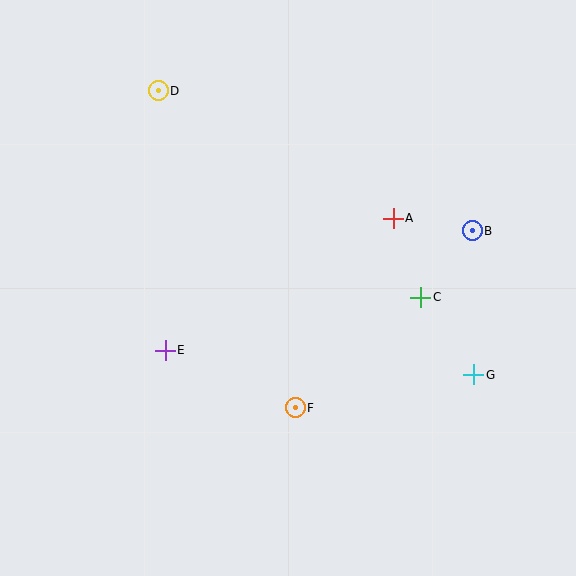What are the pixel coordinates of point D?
Point D is at (158, 91).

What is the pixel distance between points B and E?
The distance between B and E is 330 pixels.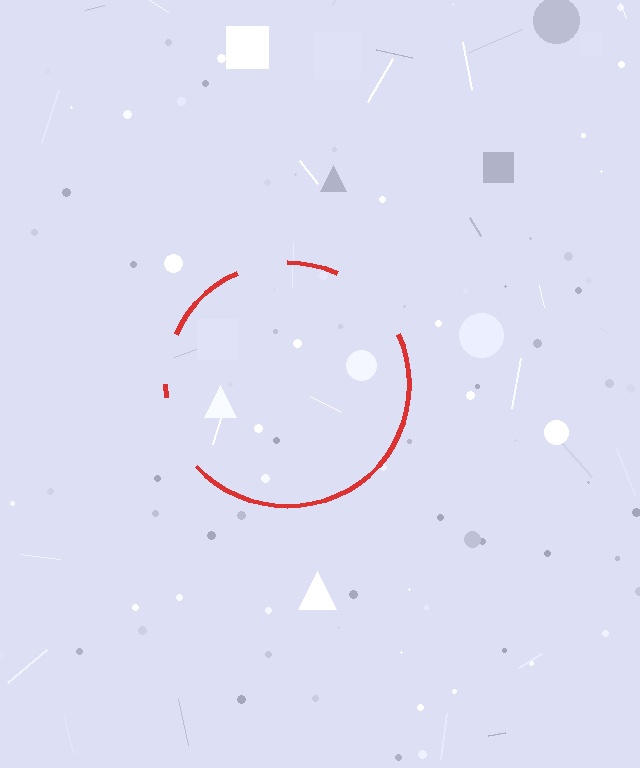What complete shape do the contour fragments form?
The contour fragments form a circle.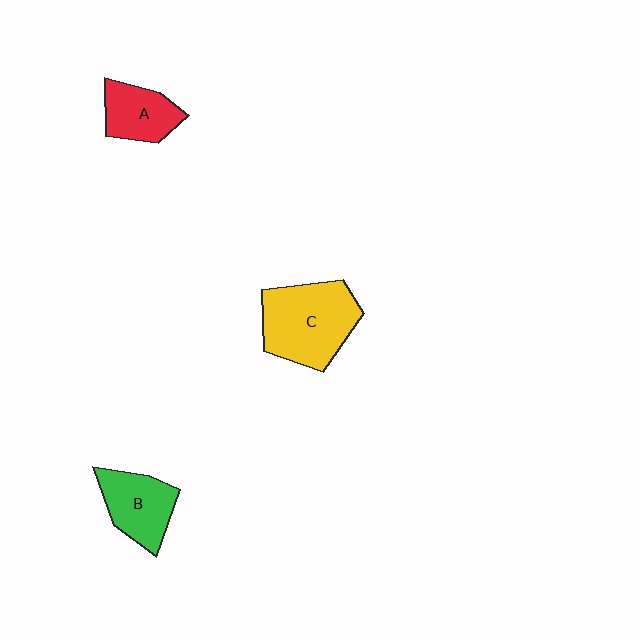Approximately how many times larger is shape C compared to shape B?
Approximately 1.6 times.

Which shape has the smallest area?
Shape A (red).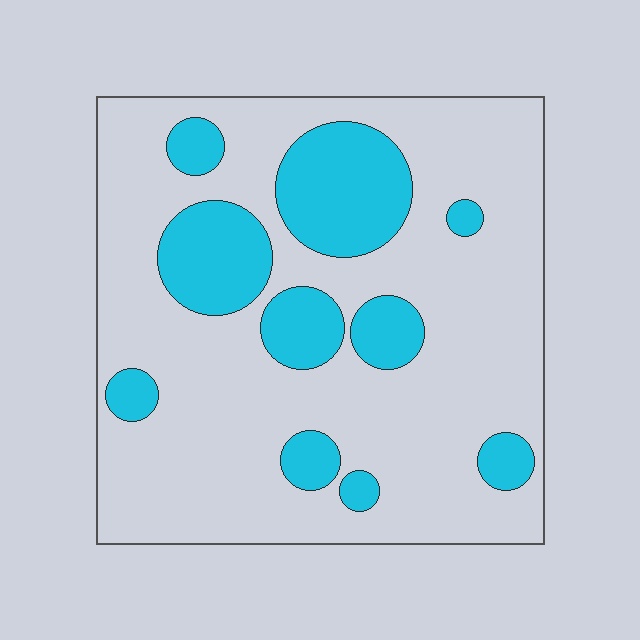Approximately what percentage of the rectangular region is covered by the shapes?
Approximately 25%.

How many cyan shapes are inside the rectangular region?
10.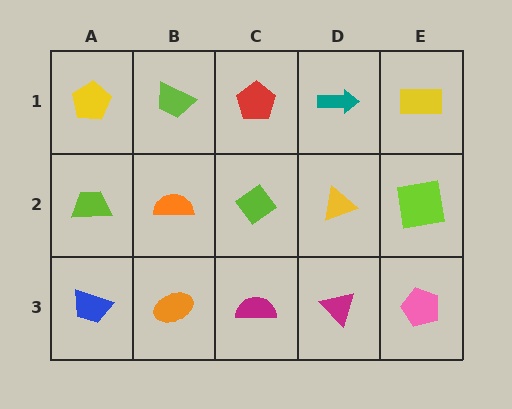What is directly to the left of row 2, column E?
A yellow triangle.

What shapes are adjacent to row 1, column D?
A yellow triangle (row 2, column D), a red pentagon (row 1, column C), a yellow rectangle (row 1, column E).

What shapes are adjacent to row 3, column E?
A lime square (row 2, column E), a magenta triangle (row 3, column D).